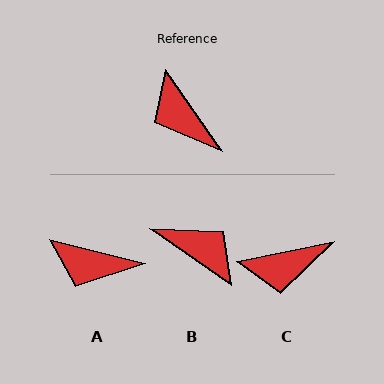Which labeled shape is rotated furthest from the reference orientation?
B, about 159 degrees away.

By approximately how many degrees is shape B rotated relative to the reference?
Approximately 159 degrees clockwise.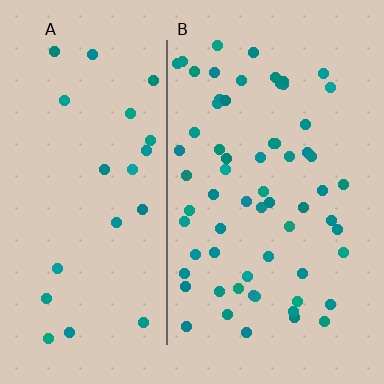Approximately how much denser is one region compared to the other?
Approximately 2.8× — region B over region A.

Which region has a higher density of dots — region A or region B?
B (the right).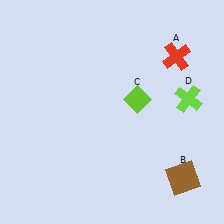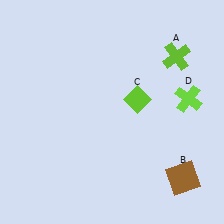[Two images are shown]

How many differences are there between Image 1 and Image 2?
There is 1 difference between the two images.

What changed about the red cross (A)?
In Image 1, A is red. In Image 2, it changed to lime.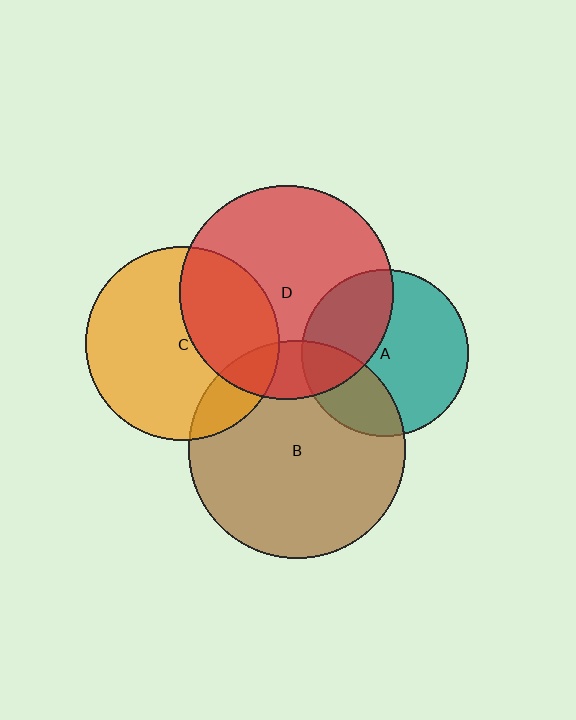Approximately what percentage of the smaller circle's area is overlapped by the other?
Approximately 15%.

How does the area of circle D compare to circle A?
Approximately 1.7 times.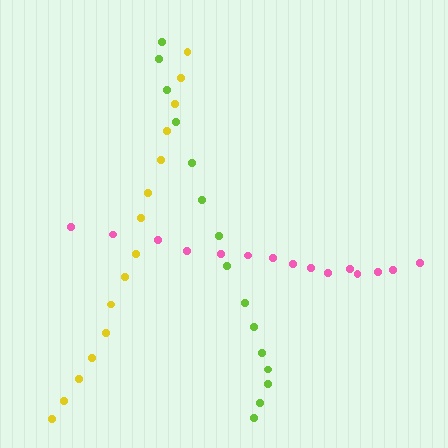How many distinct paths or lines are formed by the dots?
There are 3 distinct paths.